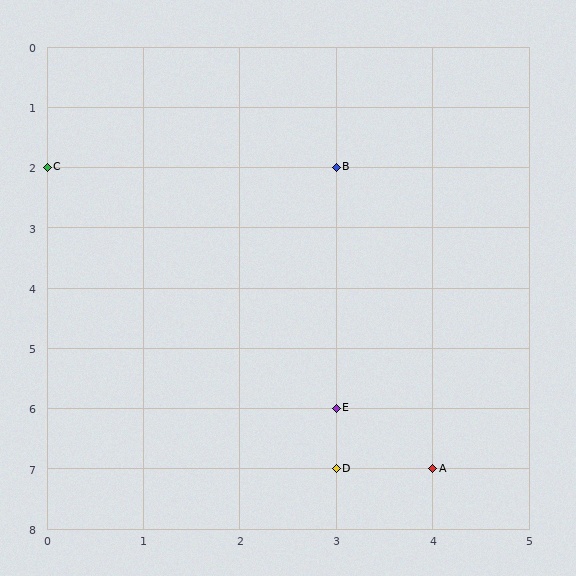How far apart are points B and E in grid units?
Points B and E are 4 rows apart.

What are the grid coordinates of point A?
Point A is at grid coordinates (4, 7).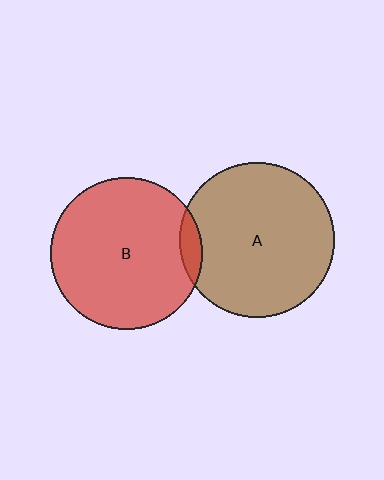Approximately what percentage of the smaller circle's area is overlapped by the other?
Approximately 5%.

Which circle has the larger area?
Circle A (brown).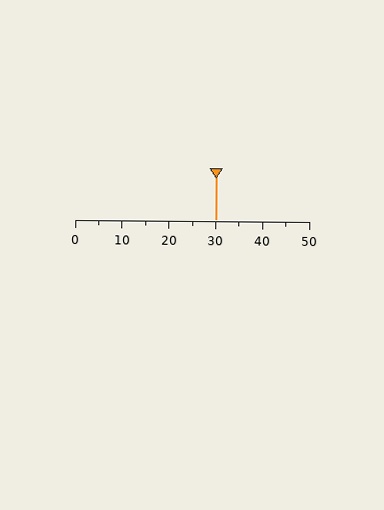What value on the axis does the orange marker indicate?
The marker indicates approximately 30.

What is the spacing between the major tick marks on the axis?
The major ticks are spaced 10 apart.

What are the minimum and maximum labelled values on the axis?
The axis runs from 0 to 50.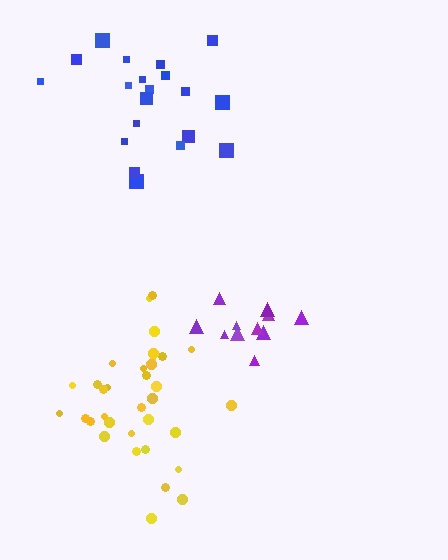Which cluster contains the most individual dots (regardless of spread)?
Yellow (35).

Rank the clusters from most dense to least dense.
yellow, purple, blue.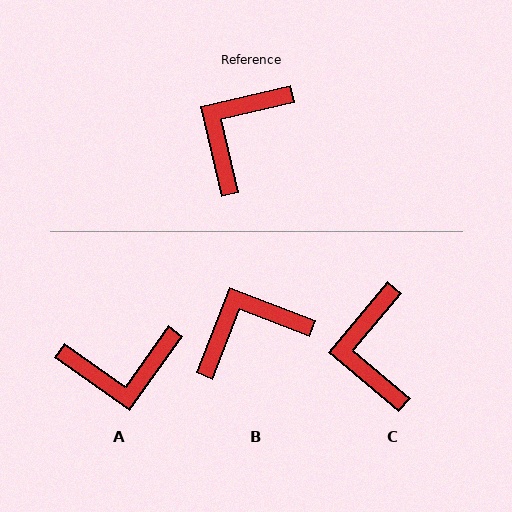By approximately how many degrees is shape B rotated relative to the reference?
Approximately 35 degrees clockwise.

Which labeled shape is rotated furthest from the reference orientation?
A, about 131 degrees away.